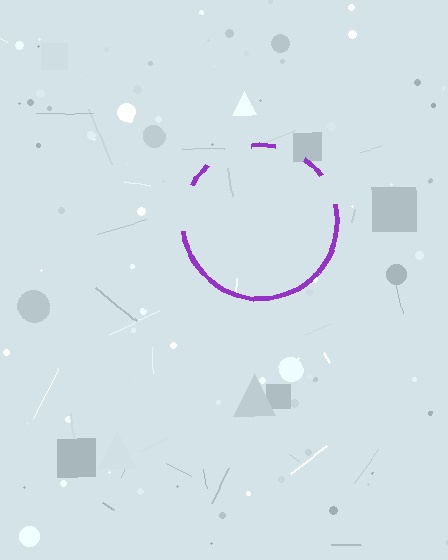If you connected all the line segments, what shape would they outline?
They would outline a circle.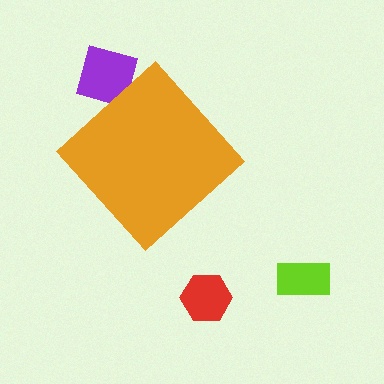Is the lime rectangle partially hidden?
No, the lime rectangle is fully visible.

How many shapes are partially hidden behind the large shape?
1 shape is partially hidden.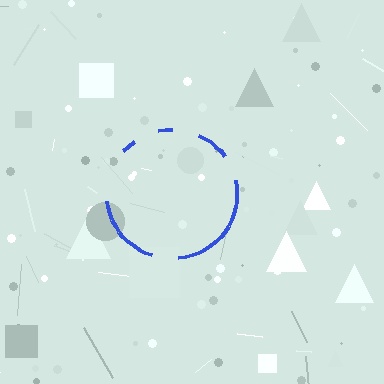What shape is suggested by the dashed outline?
The dashed outline suggests a circle.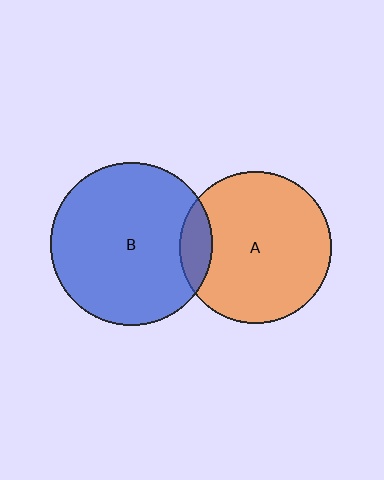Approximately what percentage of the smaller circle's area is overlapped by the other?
Approximately 10%.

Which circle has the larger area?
Circle B (blue).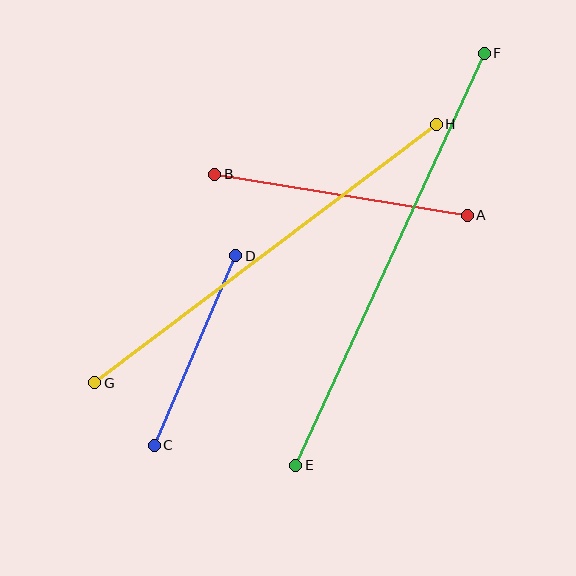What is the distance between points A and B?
The distance is approximately 256 pixels.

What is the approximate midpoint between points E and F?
The midpoint is at approximately (390, 259) pixels.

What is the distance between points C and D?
The distance is approximately 206 pixels.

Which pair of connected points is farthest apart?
Points E and F are farthest apart.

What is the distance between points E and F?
The distance is approximately 453 pixels.